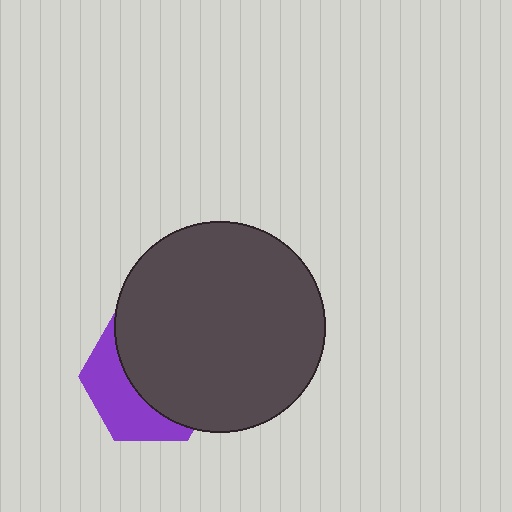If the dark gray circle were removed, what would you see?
You would see the complete purple hexagon.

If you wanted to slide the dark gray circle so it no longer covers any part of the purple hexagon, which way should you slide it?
Slide it toward the upper-right — that is the most direct way to separate the two shapes.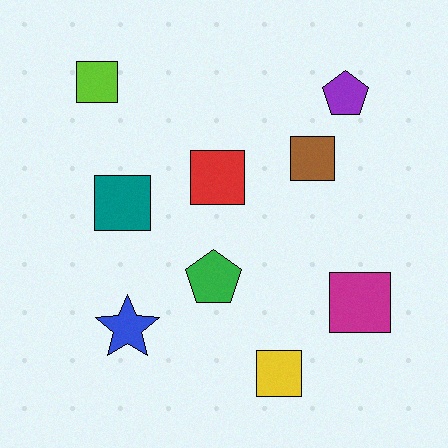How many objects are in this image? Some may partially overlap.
There are 9 objects.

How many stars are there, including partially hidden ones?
There is 1 star.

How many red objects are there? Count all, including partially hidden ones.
There is 1 red object.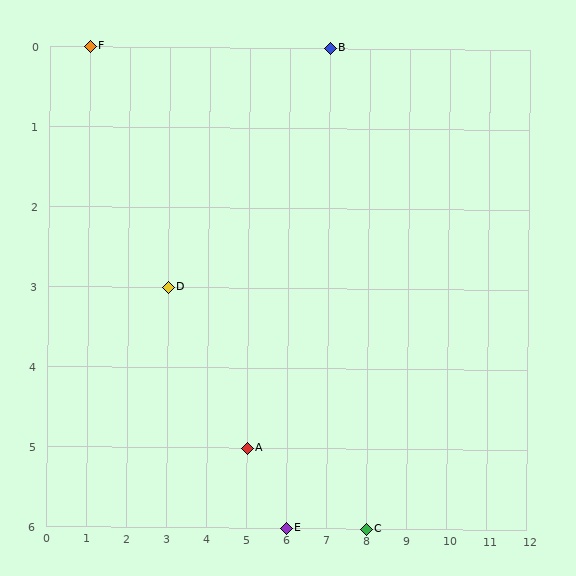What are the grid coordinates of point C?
Point C is at grid coordinates (8, 6).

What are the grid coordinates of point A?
Point A is at grid coordinates (5, 5).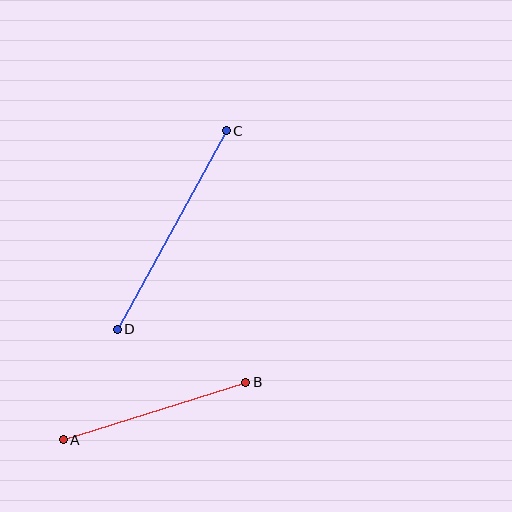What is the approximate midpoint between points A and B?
The midpoint is at approximately (154, 411) pixels.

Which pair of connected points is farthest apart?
Points C and D are farthest apart.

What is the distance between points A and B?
The distance is approximately 191 pixels.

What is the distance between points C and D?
The distance is approximately 226 pixels.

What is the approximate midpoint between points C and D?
The midpoint is at approximately (172, 230) pixels.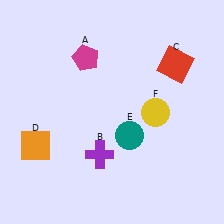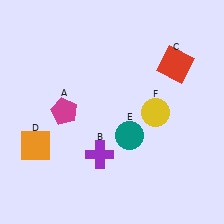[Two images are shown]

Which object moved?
The magenta pentagon (A) moved down.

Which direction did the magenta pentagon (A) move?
The magenta pentagon (A) moved down.